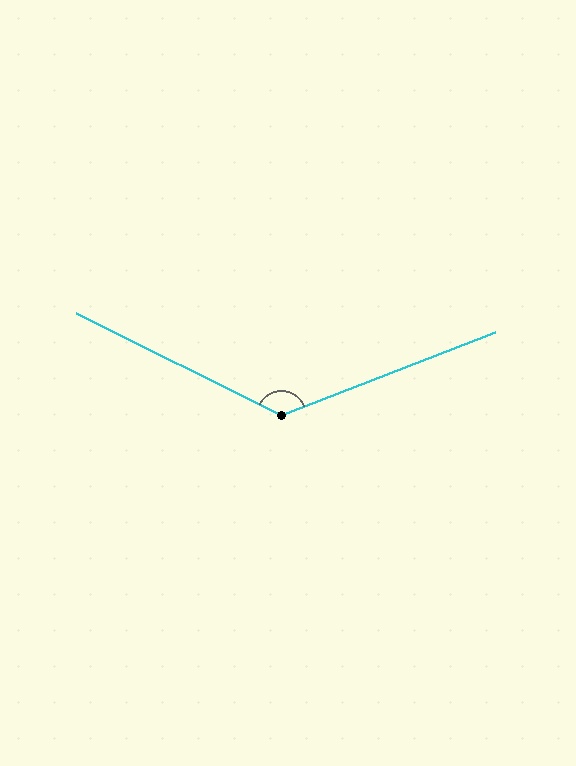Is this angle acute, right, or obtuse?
It is obtuse.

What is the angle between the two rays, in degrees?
Approximately 132 degrees.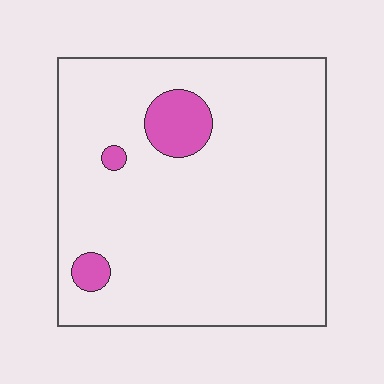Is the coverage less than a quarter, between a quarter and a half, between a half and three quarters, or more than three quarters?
Less than a quarter.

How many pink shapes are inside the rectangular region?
3.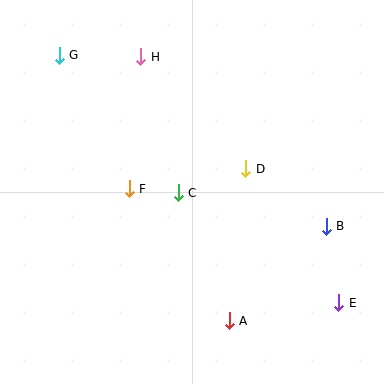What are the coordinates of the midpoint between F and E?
The midpoint between F and E is at (234, 246).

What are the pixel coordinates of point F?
Point F is at (129, 189).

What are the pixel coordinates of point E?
Point E is at (339, 303).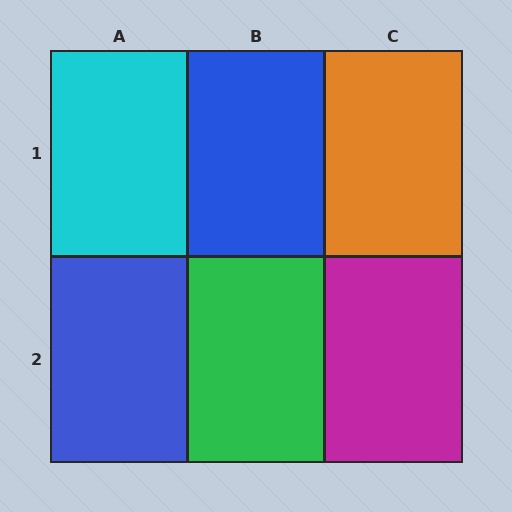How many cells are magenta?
1 cell is magenta.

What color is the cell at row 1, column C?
Orange.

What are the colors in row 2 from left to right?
Blue, green, magenta.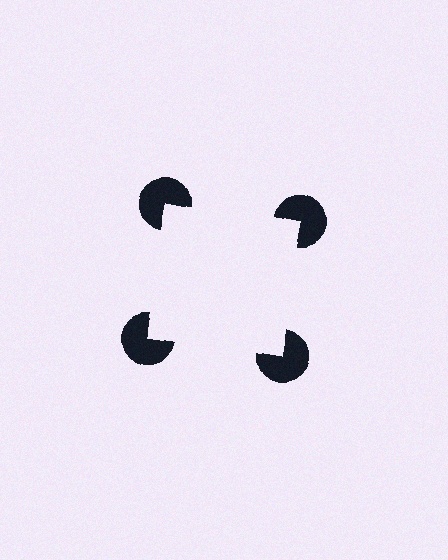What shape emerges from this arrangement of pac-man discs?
An illusory square — its edges are inferred from the aligned wedge cuts in the pac-man discs, not physically drawn.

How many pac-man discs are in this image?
There are 4 — one at each vertex of the illusory square.